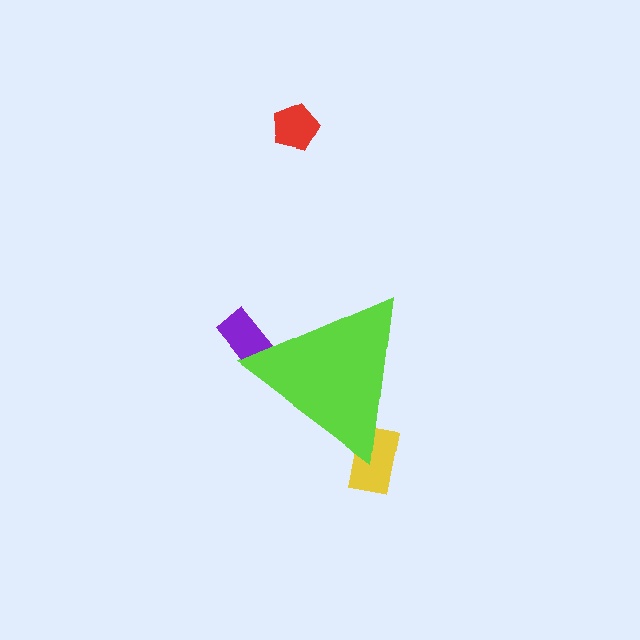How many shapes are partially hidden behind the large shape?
2 shapes are partially hidden.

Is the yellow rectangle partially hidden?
Yes, the yellow rectangle is partially hidden behind the lime triangle.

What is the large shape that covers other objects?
A lime triangle.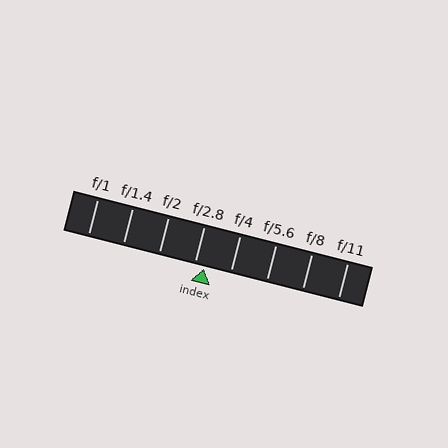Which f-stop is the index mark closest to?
The index mark is closest to f/2.8.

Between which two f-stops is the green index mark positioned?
The index mark is between f/2.8 and f/4.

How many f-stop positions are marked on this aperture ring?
There are 8 f-stop positions marked.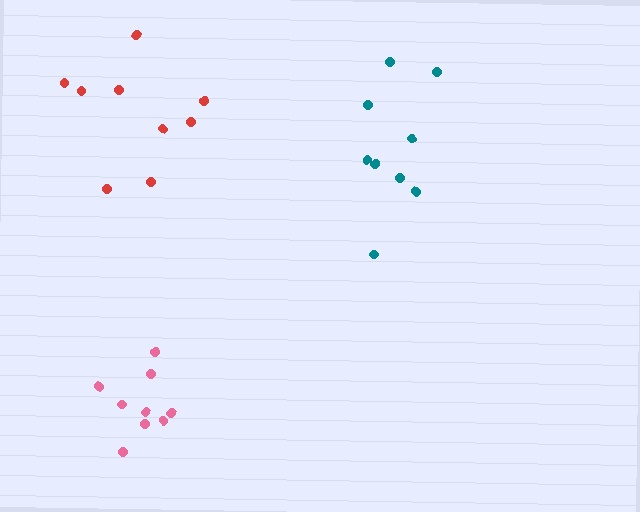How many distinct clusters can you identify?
There are 3 distinct clusters.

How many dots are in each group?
Group 1: 9 dots, Group 2: 9 dots, Group 3: 9 dots (27 total).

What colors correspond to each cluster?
The clusters are colored: pink, red, teal.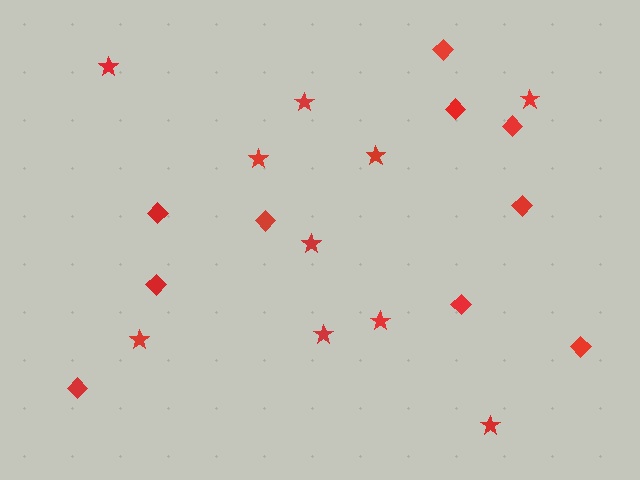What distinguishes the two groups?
There are 2 groups: one group of diamonds (10) and one group of stars (10).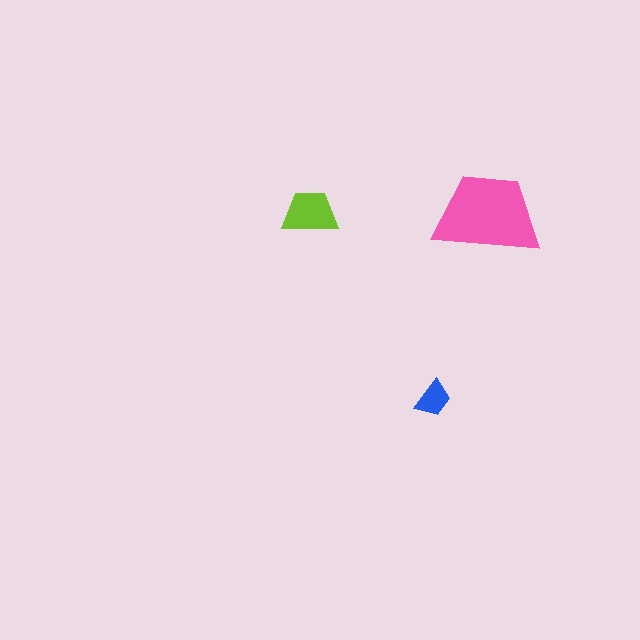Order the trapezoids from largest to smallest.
the pink one, the lime one, the blue one.